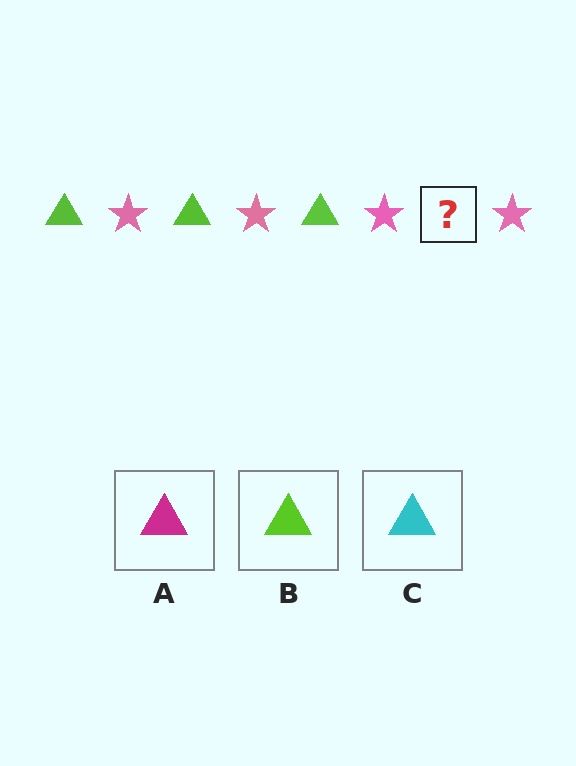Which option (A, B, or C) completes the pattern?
B.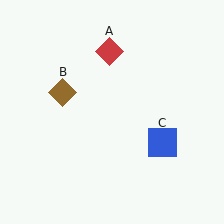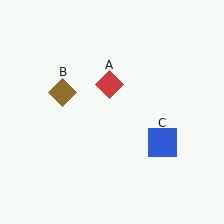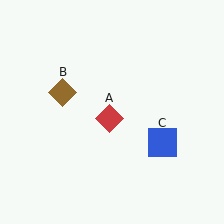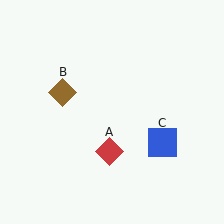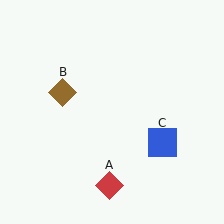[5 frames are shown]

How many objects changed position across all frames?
1 object changed position: red diamond (object A).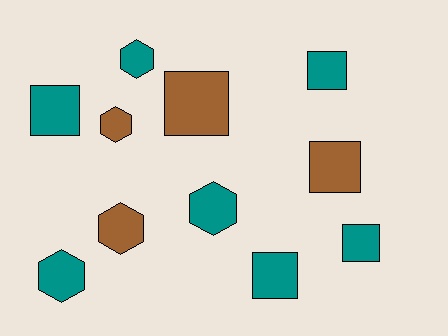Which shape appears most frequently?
Square, with 6 objects.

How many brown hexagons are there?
There are 2 brown hexagons.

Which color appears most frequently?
Teal, with 7 objects.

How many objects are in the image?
There are 11 objects.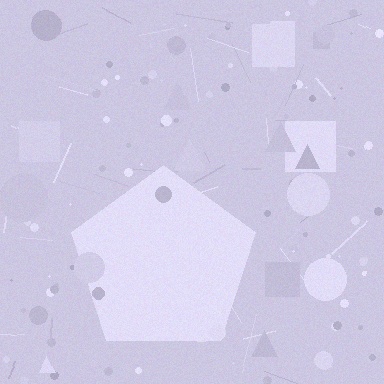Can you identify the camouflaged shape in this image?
The camouflaged shape is a pentagon.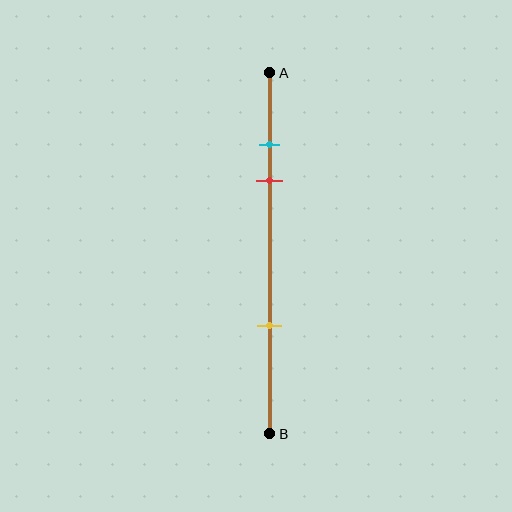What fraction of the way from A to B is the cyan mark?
The cyan mark is approximately 20% (0.2) of the way from A to B.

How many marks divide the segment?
There are 3 marks dividing the segment.